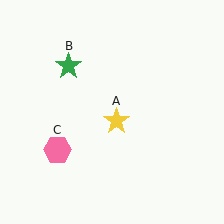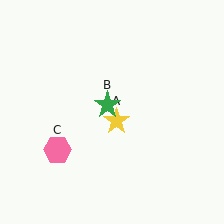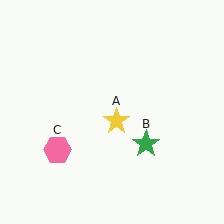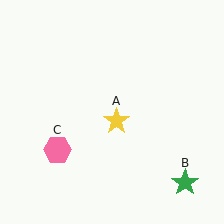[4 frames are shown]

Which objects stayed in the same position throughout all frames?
Yellow star (object A) and pink hexagon (object C) remained stationary.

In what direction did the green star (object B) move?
The green star (object B) moved down and to the right.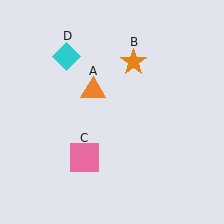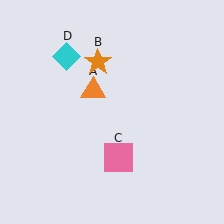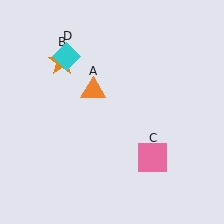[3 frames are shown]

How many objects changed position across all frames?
2 objects changed position: orange star (object B), pink square (object C).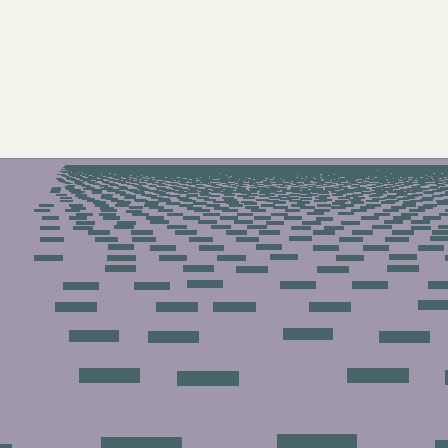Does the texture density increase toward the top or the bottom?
Density increases toward the top.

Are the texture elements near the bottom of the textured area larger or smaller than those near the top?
Larger. Near the bottom, elements are closer to the viewer and appear at a bigger on-screen size.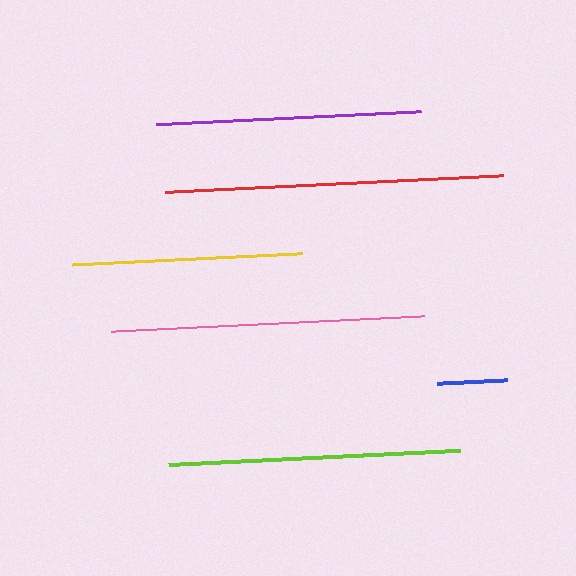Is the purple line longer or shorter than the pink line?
The pink line is longer than the purple line.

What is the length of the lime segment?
The lime segment is approximately 293 pixels long.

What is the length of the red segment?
The red segment is approximately 337 pixels long.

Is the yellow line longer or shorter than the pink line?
The pink line is longer than the yellow line.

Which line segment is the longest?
The red line is the longest at approximately 337 pixels.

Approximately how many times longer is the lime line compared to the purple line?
The lime line is approximately 1.1 times the length of the purple line.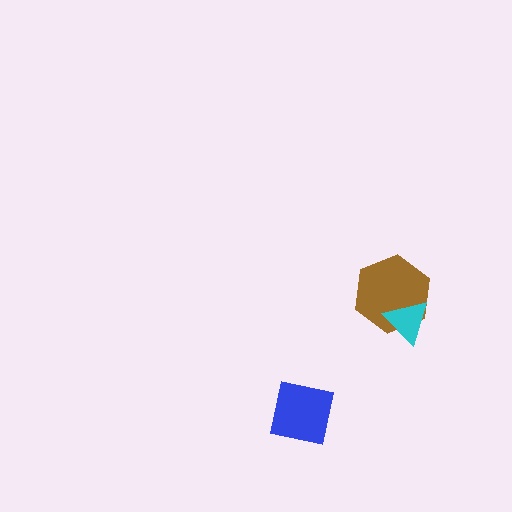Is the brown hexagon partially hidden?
Yes, it is partially covered by another shape.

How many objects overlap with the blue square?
0 objects overlap with the blue square.